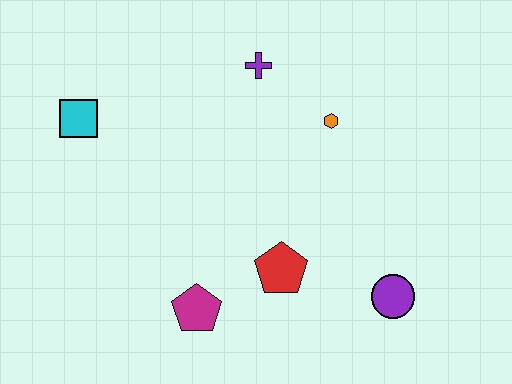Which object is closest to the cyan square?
The purple cross is closest to the cyan square.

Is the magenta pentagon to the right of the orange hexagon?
No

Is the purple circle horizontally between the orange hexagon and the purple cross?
No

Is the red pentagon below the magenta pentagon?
No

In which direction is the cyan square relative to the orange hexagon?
The cyan square is to the left of the orange hexagon.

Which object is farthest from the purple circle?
The cyan square is farthest from the purple circle.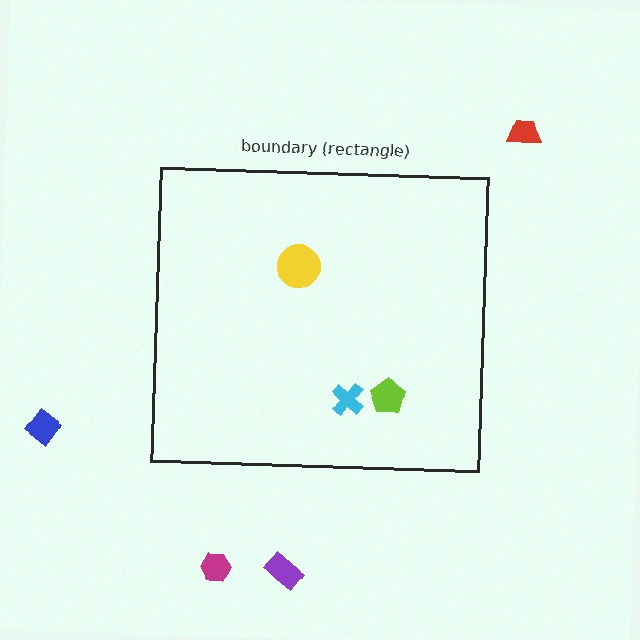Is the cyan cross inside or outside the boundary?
Inside.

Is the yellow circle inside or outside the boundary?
Inside.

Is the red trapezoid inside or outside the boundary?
Outside.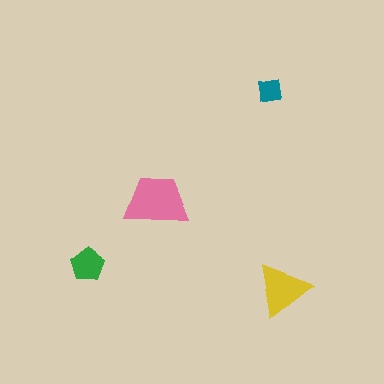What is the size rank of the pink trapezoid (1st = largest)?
1st.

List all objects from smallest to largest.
The teal square, the green pentagon, the yellow triangle, the pink trapezoid.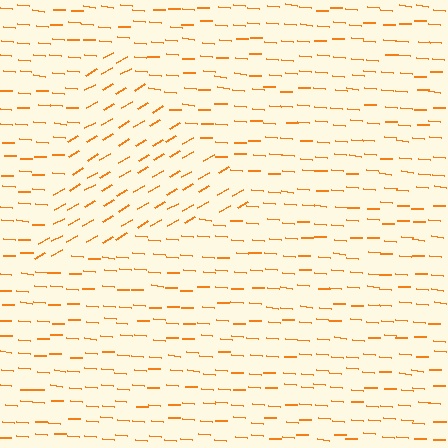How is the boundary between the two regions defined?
The boundary is defined purely by a change in line orientation (approximately 34 degrees difference). All lines are the same color and thickness.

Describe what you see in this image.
The image is filled with small orange line segments. A triangle region in the image has lines oriented differently from the surrounding lines, creating a visible texture boundary.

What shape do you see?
I see a triangle.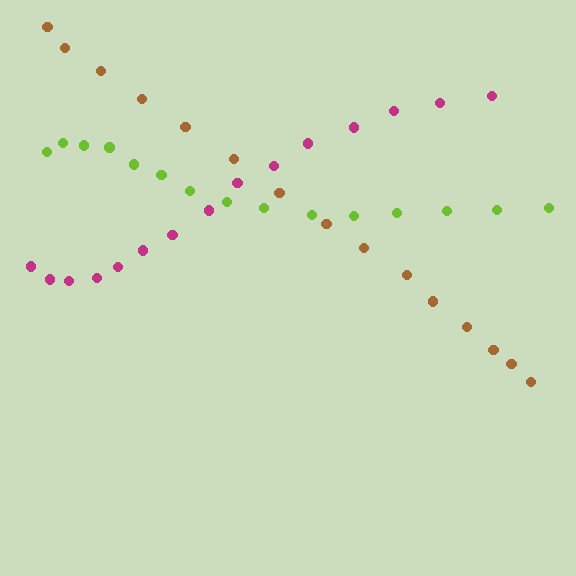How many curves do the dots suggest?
There are 3 distinct paths.